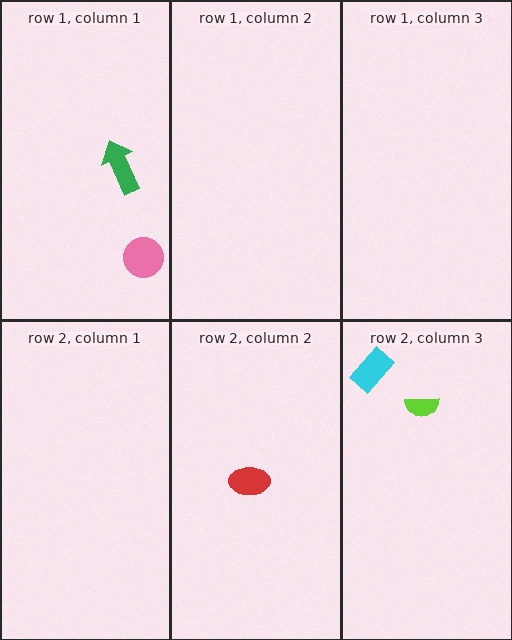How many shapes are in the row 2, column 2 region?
1.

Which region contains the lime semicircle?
The row 2, column 3 region.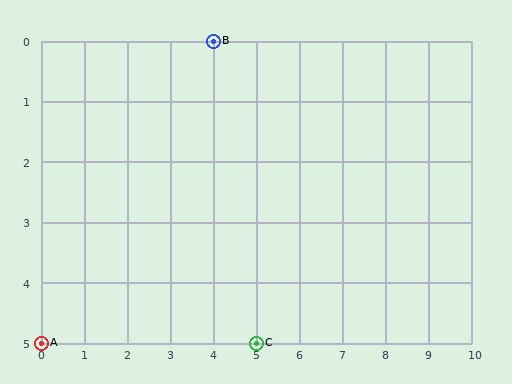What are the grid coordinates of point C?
Point C is at grid coordinates (5, 5).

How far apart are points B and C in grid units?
Points B and C are 1 column and 5 rows apart (about 5.1 grid units diagonally).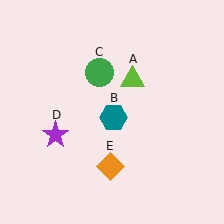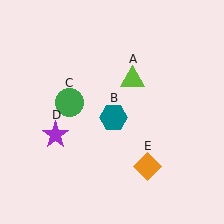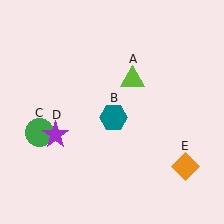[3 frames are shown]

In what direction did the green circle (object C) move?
The green circle (object C) moved down and to the left.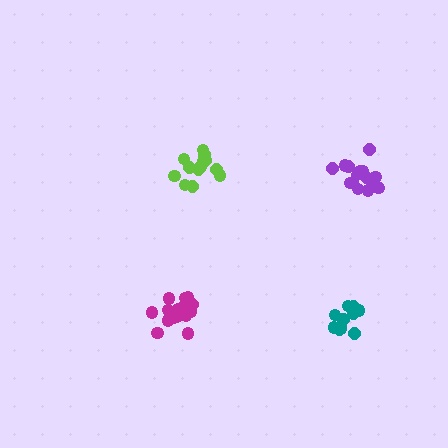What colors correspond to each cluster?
The clusters are colored: magenta, teal, purple, lime.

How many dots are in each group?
Group 1: 17 dots, Group 2: 11 dots, Group 3: 17 dots, Group 4: 14 dots (59 total).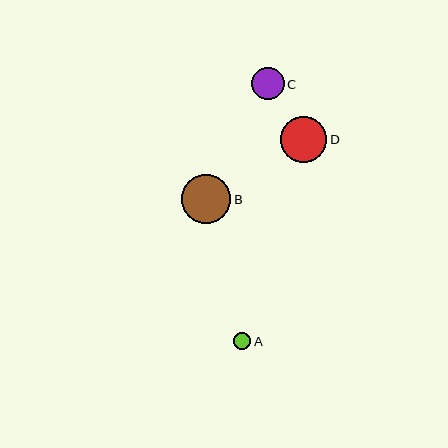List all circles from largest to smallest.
From largest to smallest: B, D, C, A.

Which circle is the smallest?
Circle A is the smallest with a size of approximately 17 pixels.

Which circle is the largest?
Circle B is the largest with a size of approximately 50 pixels.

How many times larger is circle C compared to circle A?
Circle C is approximately 1.9 times the size of circle A.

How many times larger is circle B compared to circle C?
Circle B is approximately 1.5 times the size of circle C.